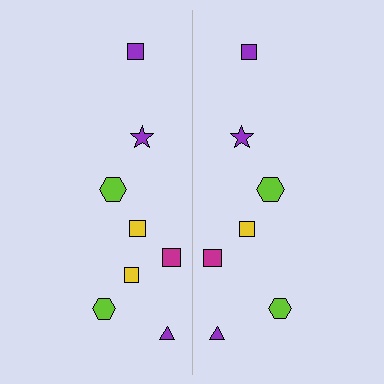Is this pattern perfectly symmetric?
No, the pattern is not perfectly symmetric. A yellow square is missing from the right side.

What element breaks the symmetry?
A yellow square is missing from the right side.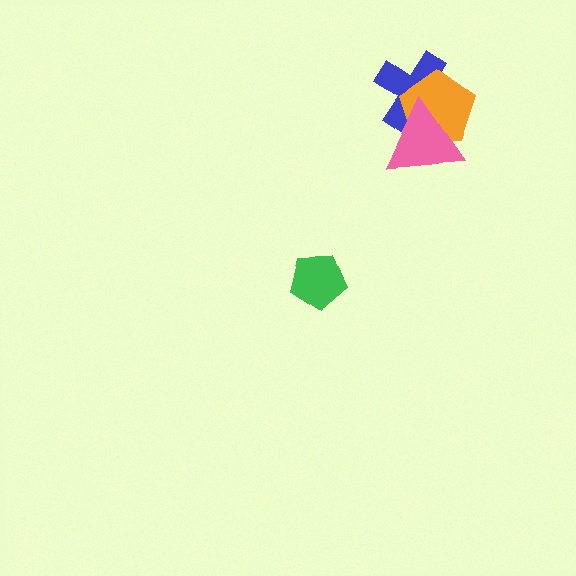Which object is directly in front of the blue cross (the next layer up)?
The orange pentagon is directly in front of the blue cross.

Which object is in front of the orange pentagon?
The pink triangle is in front of the orange pentagon.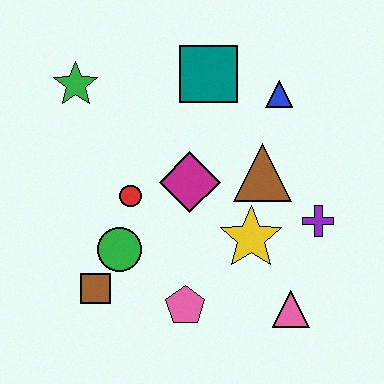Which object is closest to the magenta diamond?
The red circle is closest to the magenta diamond.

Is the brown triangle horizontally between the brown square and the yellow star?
No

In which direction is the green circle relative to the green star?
The green circle is below the green star.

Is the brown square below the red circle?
Yes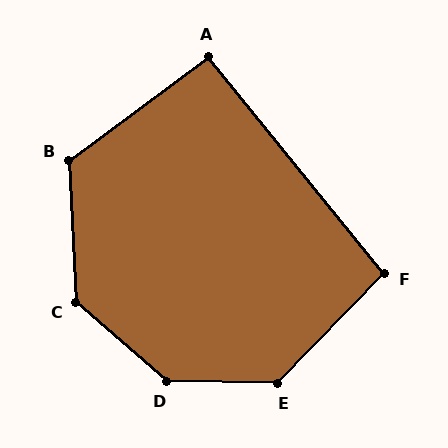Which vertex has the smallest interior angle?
A, at approximately 93 degrees.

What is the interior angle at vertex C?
Approximately 134 degrees (obtuse).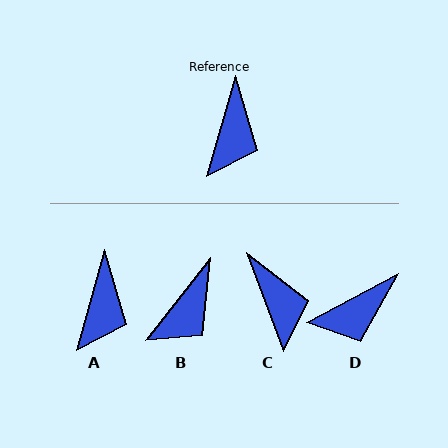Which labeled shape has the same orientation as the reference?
A.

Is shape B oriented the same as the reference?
No, it is off by about 22 degrees.